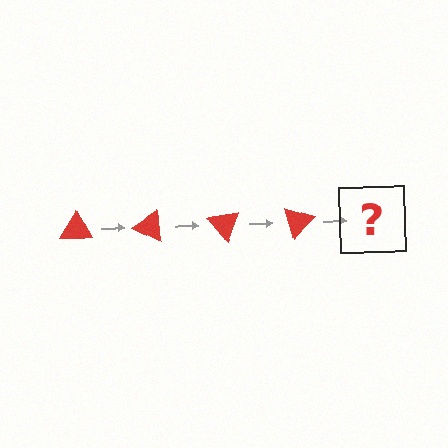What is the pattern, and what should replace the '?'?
The pattern is that the triangle rotates 25 degrees each step. The '?' should be a red triangle rotated 100 degrees.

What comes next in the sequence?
The next element should be a red triangle rotated 100 degrees.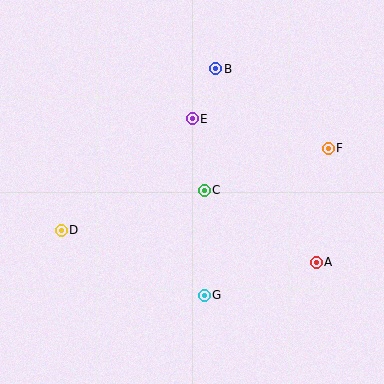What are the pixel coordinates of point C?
Point C is at (204, 190).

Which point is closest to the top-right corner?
Point F is closest to the top-right corner.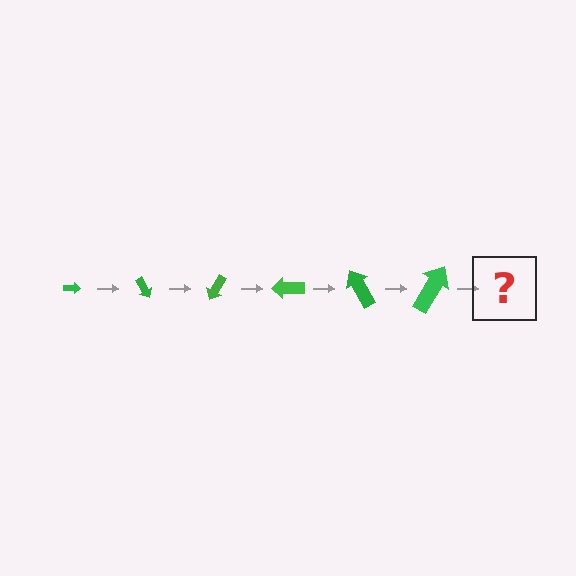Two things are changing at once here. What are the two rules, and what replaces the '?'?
The two rules are that the arrow grows larger each step and it rotates 60 degrees each step. The '?' should be an arrow, larger than the previous one and rotated 360 degrees from the start.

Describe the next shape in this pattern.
It should be an arrow, larger than the previous one and rotated 360 degrees from the start.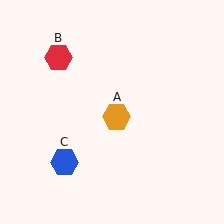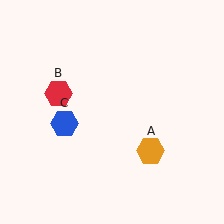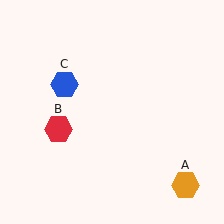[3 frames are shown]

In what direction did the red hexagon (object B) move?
The red hexagon (object B) moved down.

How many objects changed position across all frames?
3 objects changed position: orange hexagon (object A), red hexagon (object B), blue hexagon (object C).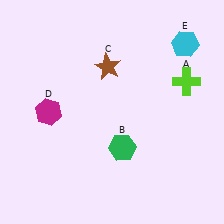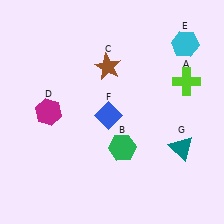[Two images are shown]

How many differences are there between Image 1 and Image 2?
There are 2 differences between the two images.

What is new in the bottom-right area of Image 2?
A teal triangle (G) was added in the bottom-right area of Image 2.